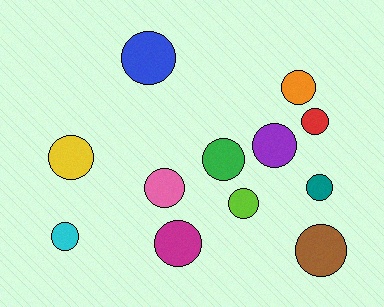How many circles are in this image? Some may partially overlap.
There are 12 circles.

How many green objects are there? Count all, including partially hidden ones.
There is 1 green object.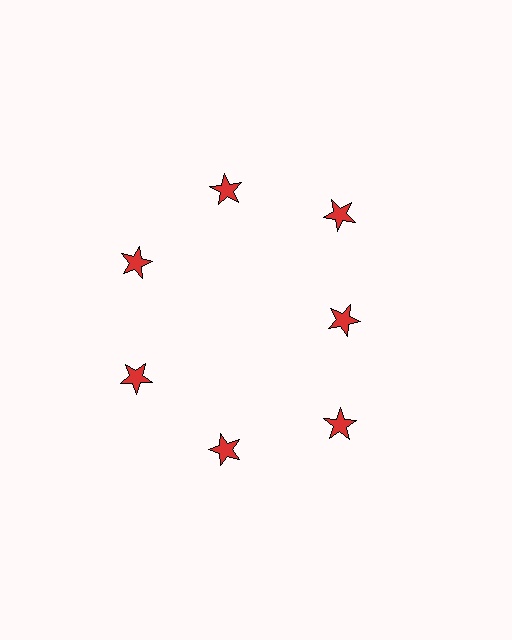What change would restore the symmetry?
The symmetry would be restored by moving it outward, back onto the ring so that all 7 stars sit at equal angles and equal distance from the center.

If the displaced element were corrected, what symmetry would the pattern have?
It would have 7-fold rotational symmetry — the pattern would map onto itself every 51 degrees.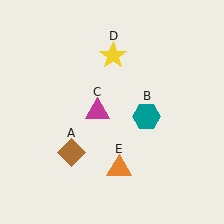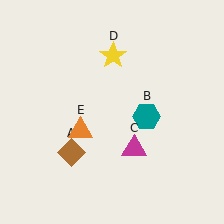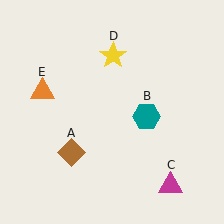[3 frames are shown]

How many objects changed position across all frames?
2 objects changed position: magenta triangle (object C), orange triangle (object E).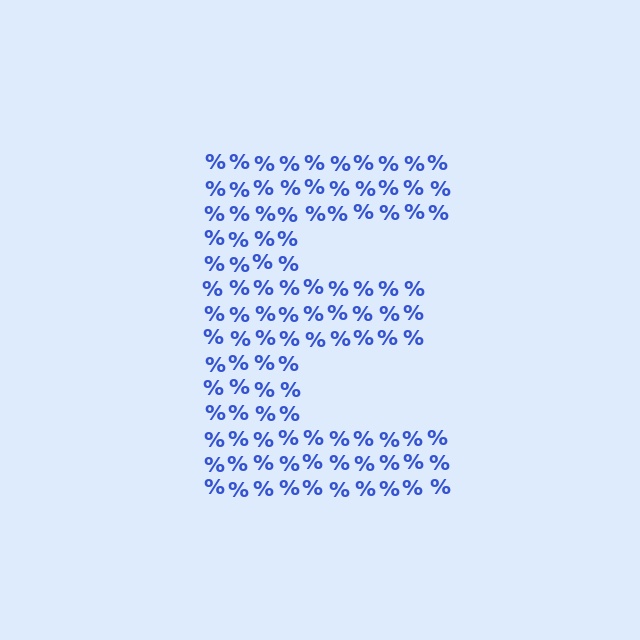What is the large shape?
The large shape is the letter E.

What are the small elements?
The small elements are percent signs.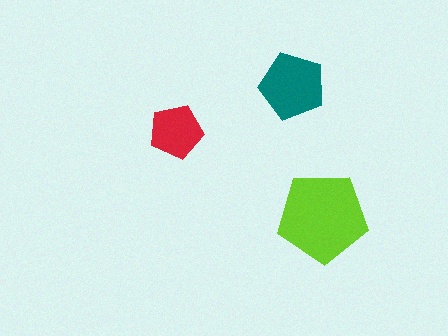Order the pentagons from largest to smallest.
the lime one, the teal one, the red one.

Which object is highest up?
The teal pentagon is topmost.